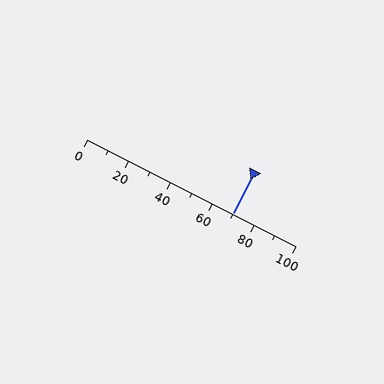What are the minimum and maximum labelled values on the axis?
The axis runs from 0 to 100.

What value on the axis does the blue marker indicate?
The marker indicates approximately 70.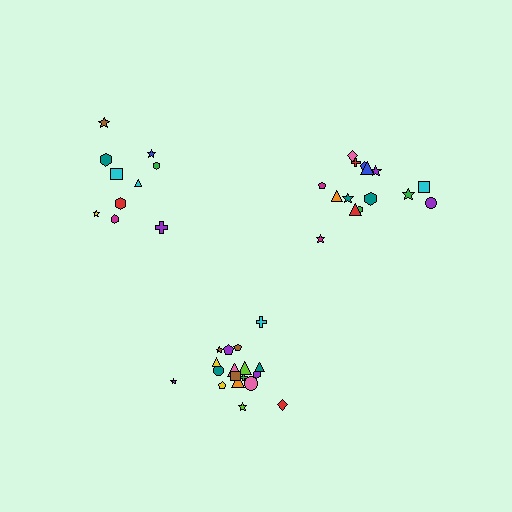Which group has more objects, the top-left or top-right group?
The top-right group.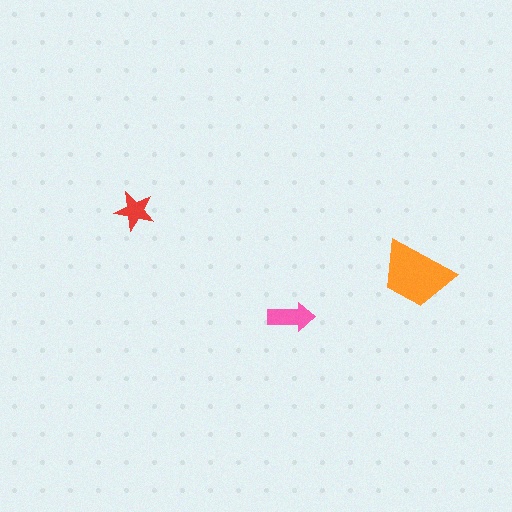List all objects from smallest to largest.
The red star, the pink arrow, the orange trapezoid.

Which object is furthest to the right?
The orange trapezoid is rightmost.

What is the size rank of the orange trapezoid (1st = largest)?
1st.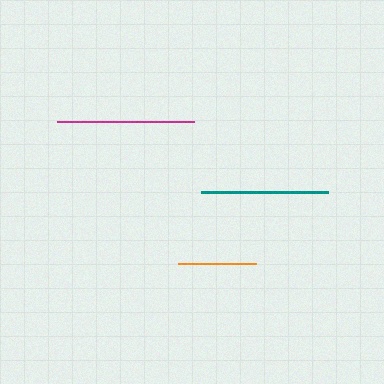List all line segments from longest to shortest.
From longest to shortest: magenta, teal, orange.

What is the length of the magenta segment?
The magenta segment is approximately 137 pixels long.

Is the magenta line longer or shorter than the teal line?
The magenta line is longer than the teal line.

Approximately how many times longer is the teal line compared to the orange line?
The teal line is approximately 1.6 times the length of the orange line.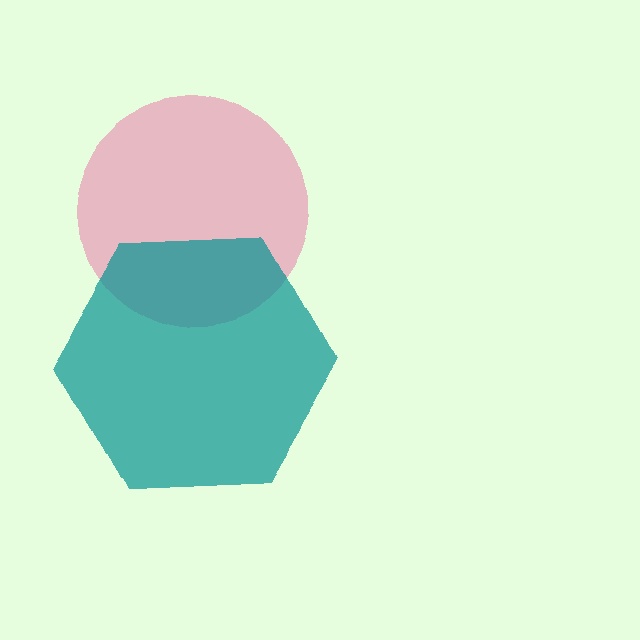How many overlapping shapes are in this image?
There are 2 overlapping shapes in the image.